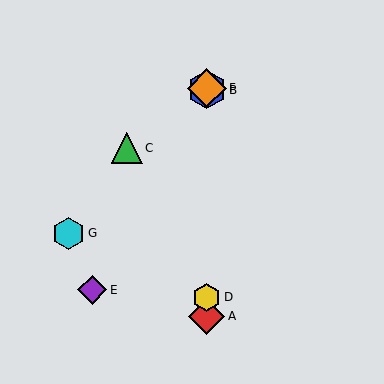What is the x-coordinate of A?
Object A is at x≈207.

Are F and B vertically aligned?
Yes, both are at x≈207.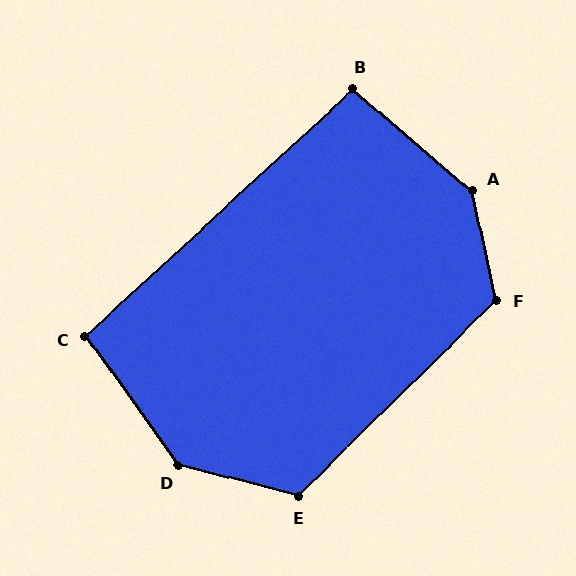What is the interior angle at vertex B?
Approximately 97 degrees (obtuse).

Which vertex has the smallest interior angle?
C, at approximately 97 degrees.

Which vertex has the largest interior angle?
A, at approximately 142 degrees.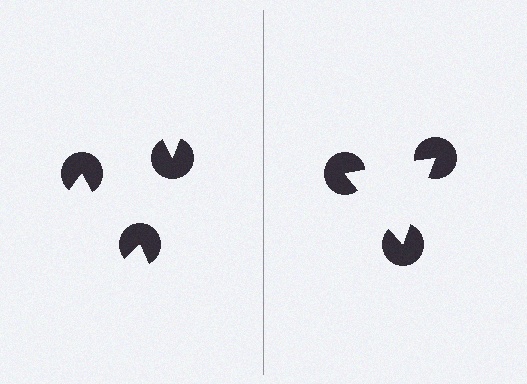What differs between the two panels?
The pac-man discs are positioned identically on both sides; only the wedge orientations differ. On the right they align to a triangle; on the left they are misaligned.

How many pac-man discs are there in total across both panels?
6 — 3 on each side.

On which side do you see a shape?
An illusory triangle appears on the right side. On the left side the wedge cuts are rotated, so no coherent shape forms.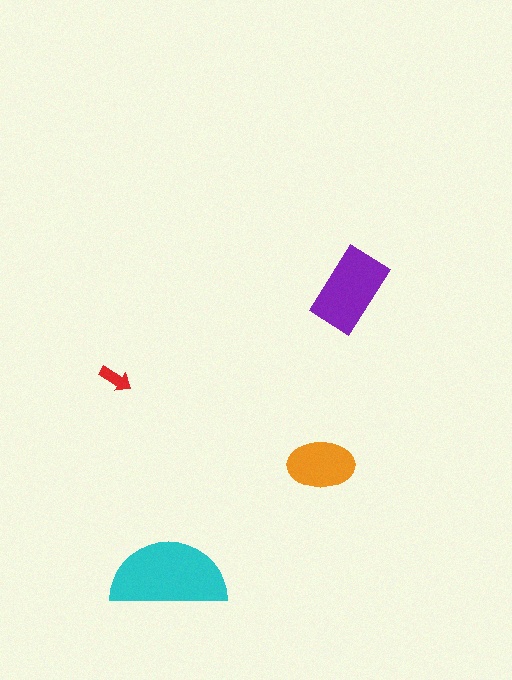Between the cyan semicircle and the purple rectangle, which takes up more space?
The cyan semicircle.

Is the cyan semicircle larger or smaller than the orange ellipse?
Larger.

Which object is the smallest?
The red arrow.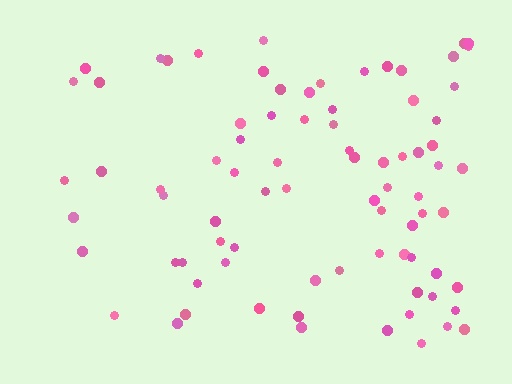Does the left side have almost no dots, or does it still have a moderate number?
Still a moderate number, just noticeably fewer than the right.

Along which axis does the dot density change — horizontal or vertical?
Horizontal.